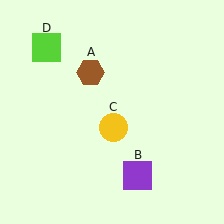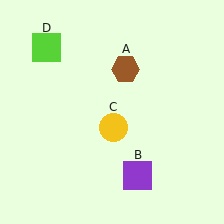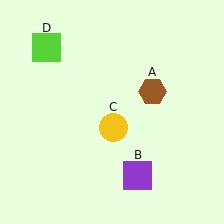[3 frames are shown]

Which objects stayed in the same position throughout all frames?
Purple square (object B) and yellow circle (object C) and lime square (object D) remained stationary.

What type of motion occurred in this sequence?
The brown hexagon (object A) rotated clockwise around the center of the scene.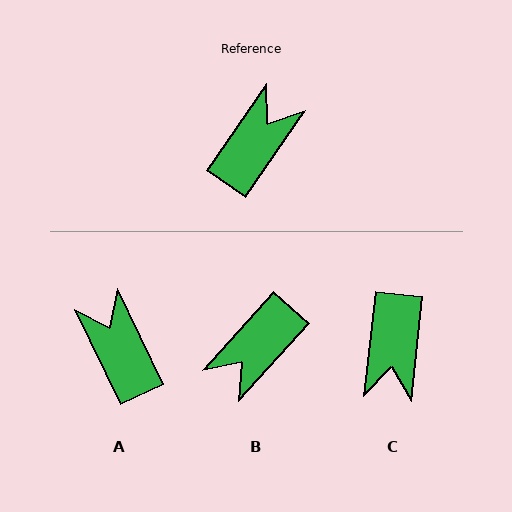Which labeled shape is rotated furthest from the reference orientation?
B, about 172 degrees away.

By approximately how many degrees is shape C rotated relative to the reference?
Approximately 152 degrees clockwise.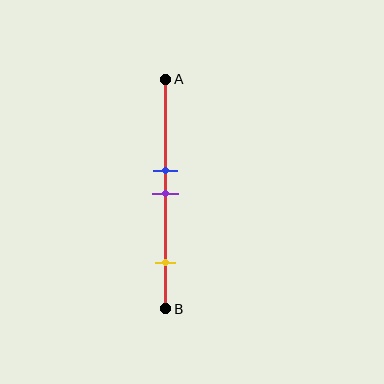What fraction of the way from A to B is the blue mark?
The blue mark is approximately 40% (0.4) of the way from A to B.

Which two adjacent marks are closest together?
The blue and purple marks are the closest adjacent pair.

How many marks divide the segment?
There are 3 marks dividing the segment.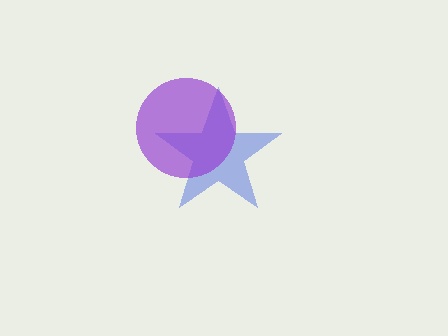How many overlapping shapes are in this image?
There are 2 overlapping shapes in the image.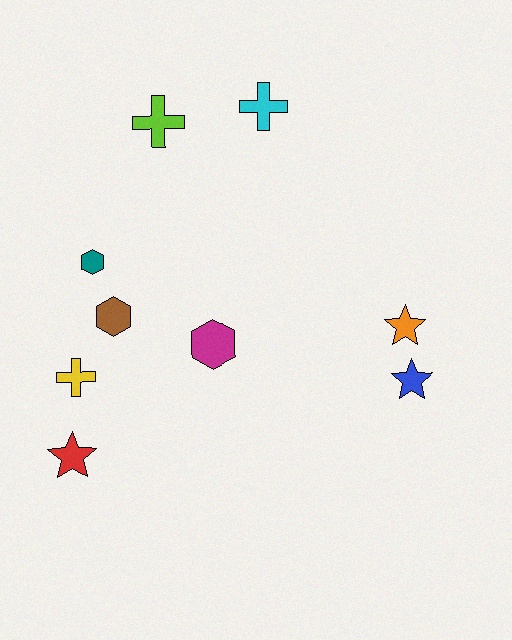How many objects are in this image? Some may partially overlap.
There are 9 objects.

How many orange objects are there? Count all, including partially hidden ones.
There is 1 orange object.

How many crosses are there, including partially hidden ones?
There are 3 crosses.